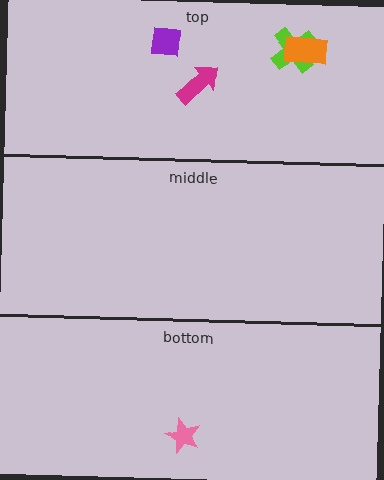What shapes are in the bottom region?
The pink star.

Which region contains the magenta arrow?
The top region.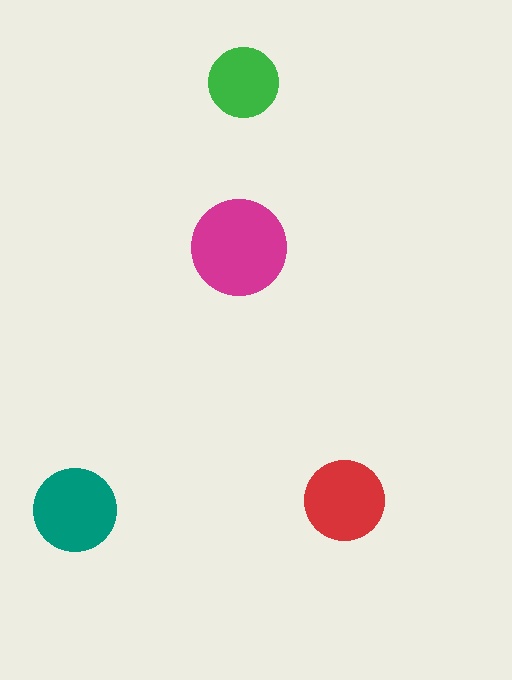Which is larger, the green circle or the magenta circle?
The magenta one.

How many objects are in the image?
There are 4 objects in the image.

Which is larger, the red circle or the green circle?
The red one.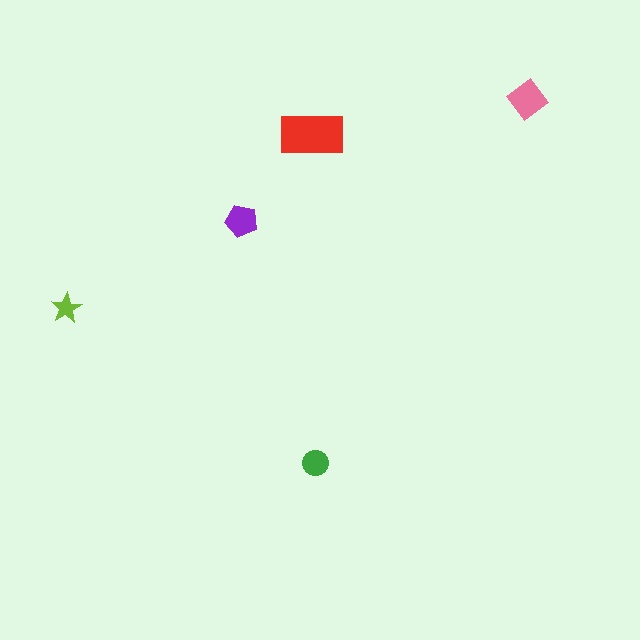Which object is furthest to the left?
The lime star is leftmost.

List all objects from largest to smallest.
The red rectangle, the pink diamond, the purple pentagon, the green circle, the lime star.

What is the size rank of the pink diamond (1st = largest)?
2nd.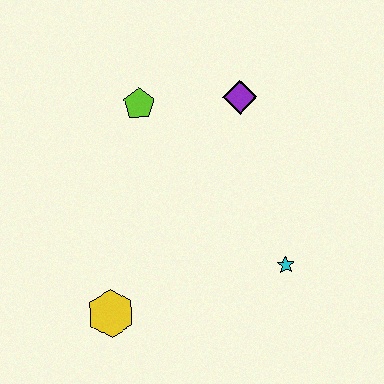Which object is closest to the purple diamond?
The lime pentagon is closest to the purple diamond.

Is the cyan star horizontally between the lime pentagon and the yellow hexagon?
No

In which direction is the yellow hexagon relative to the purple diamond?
The yellow hexagon is below the purple diamond.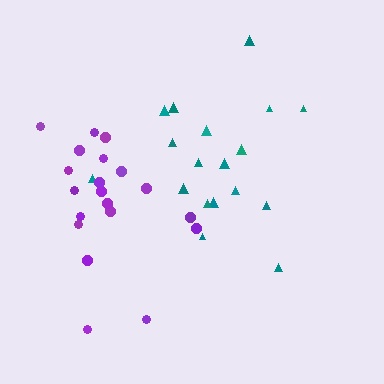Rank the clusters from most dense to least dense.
purple, teal.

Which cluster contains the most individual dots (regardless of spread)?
Purple (20).